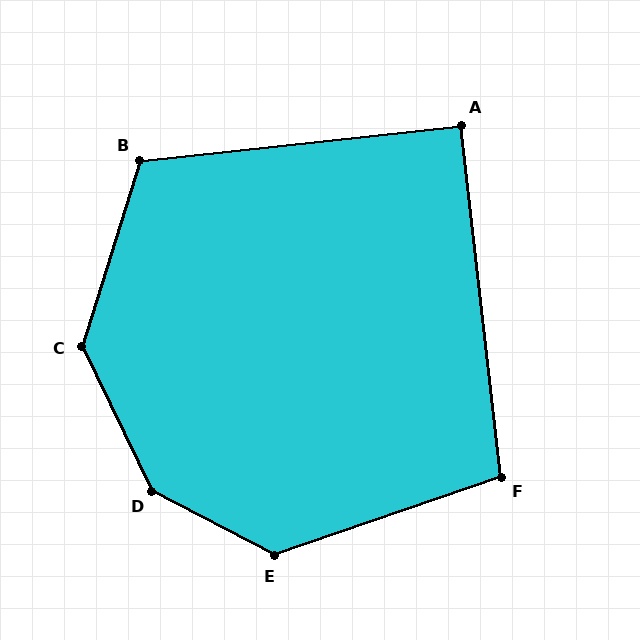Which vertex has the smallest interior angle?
A, at approximately 90 degrees.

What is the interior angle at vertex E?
Approximately 133 degrees (obtuse).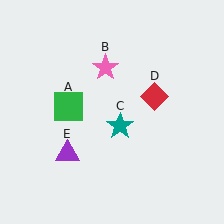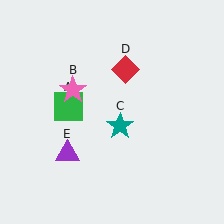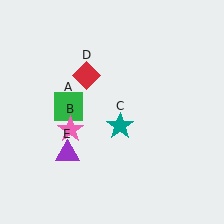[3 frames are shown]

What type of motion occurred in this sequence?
The pink star (object B), red diamond (object D) rotated counterclockwise around the center of the scene.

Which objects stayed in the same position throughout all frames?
Green square (object A) and teal star (object C) and purple triangle (object E) remained stationary.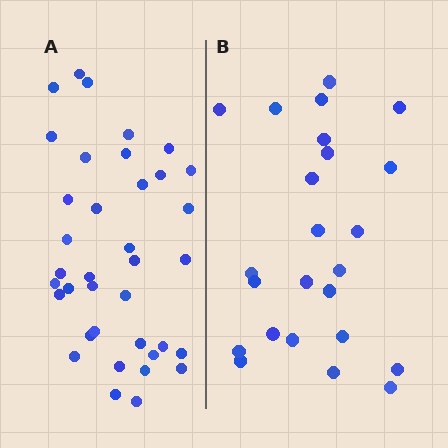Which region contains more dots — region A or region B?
Region A (the left region) has more dots.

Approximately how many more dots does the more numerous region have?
Region A has approximately 15 more dots than region B.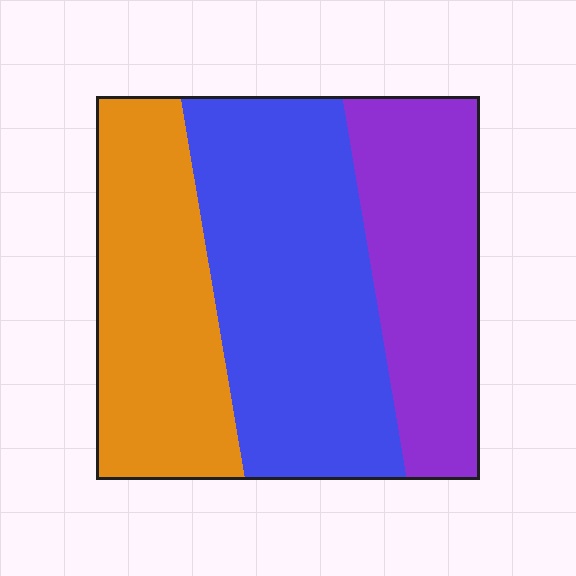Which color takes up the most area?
Blue, at roughly 40%.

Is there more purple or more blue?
Blue.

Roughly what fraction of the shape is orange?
Orange takes up between a quarter and a half of the shape.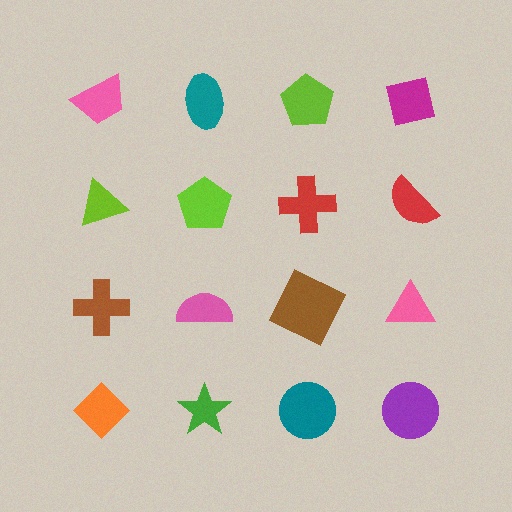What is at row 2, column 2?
A lime pentagon.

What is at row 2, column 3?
A red cross.